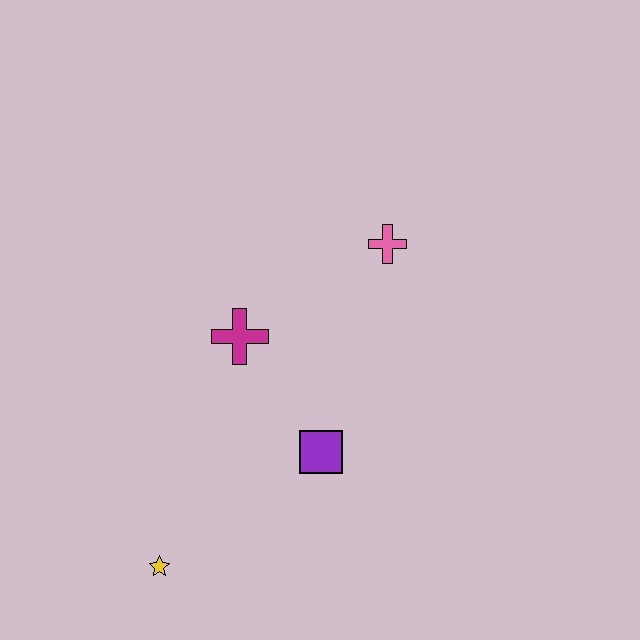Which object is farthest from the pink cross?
The yellow star is farthest from the pink cross.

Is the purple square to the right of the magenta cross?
Yes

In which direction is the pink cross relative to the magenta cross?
The pink cross is to the right of the magenta cross.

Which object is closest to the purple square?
The magenta cross is closest to the purple square.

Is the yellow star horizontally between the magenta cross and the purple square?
No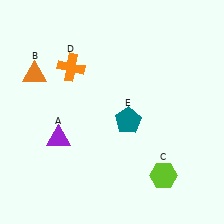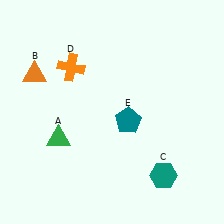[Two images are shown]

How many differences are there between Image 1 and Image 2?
There are 2 differences between the two images.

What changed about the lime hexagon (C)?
In Image 1, C is lime. In Image 2, it changed to teal.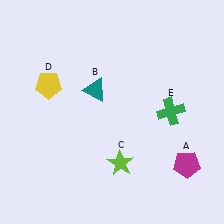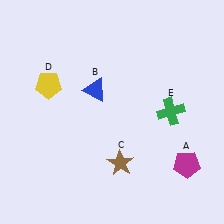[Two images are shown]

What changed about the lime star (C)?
In Image 1, C is lime. In Image 2, it changed to brown.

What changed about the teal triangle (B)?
In Image 1, B is teal. In Image 2, it changed to blue.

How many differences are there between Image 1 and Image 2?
There are 2 differences between the two images.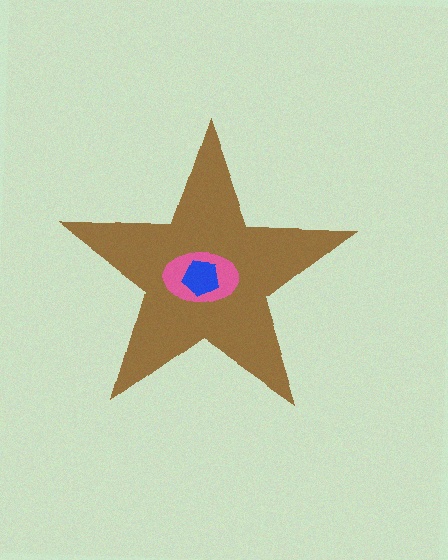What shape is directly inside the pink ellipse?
The blue pentagon.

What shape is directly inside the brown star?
The pink ellipse.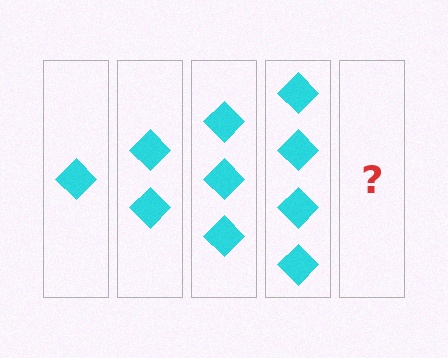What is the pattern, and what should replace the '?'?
The pattern is that each step adds one more diamond. The '?' should be 5 diamonds.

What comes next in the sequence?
The next element should be 5 diamonds.